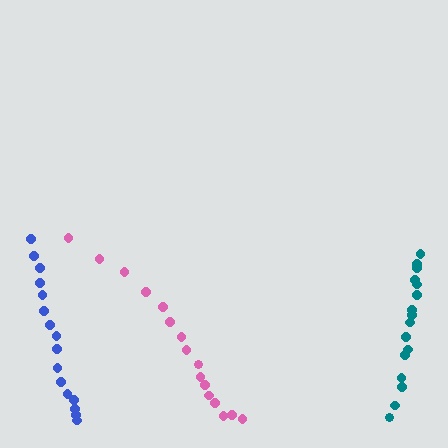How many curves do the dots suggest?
There are 3 distinct paths.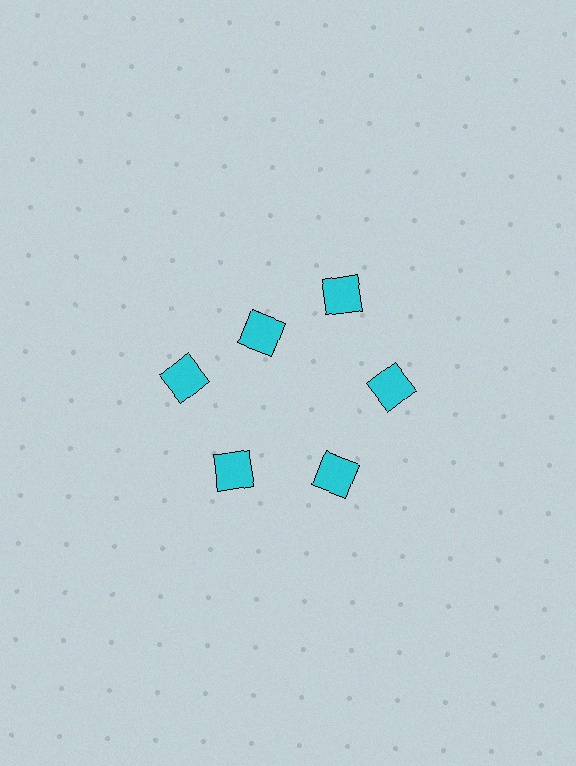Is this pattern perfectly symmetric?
No. The 6 cyan squares are arranged in a ring, but one element near the 11 o'clock position is pulled inward toward the center, breaking the 6-fold rotational symmetry.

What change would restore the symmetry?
The symmetry would be restored by moving it outward, back onto the ring so that all 6 squares sit at equal angles and equal distance from the center.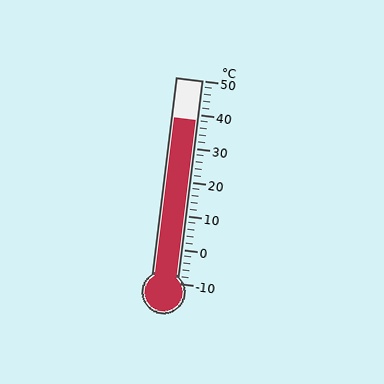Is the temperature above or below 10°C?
The temperature is above 10°C.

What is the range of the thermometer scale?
The thermometer scale ranges from -10°C to 50°C.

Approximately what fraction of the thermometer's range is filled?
The thermometer is filled to approximately 80% of its range.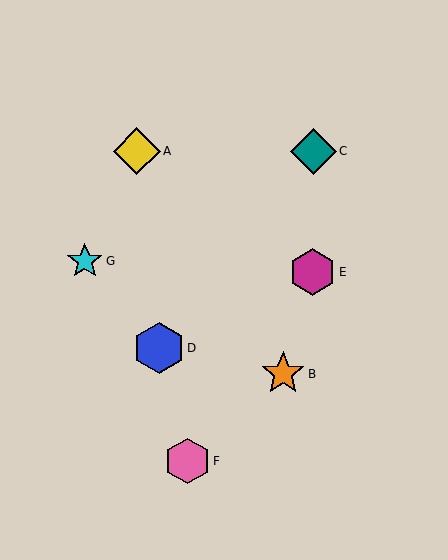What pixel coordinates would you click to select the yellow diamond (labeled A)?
Click at (137, 151) to select the yellow diamond A.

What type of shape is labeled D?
Shape D is a blue hexagon.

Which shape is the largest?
The blue hexagon (labeled D) is the largest.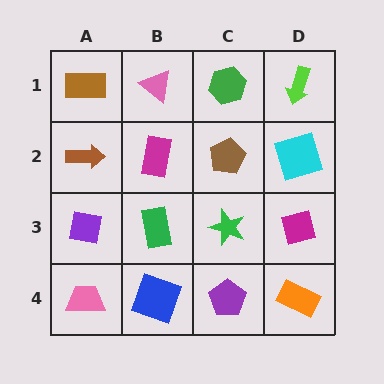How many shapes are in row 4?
4 shapes.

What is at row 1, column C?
A green hexagon.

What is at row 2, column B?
A magenta rectangle.